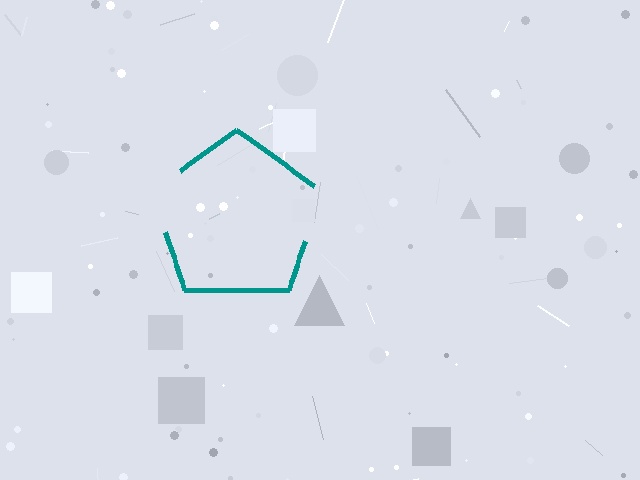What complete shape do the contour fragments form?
The contour fragments form a pentagon.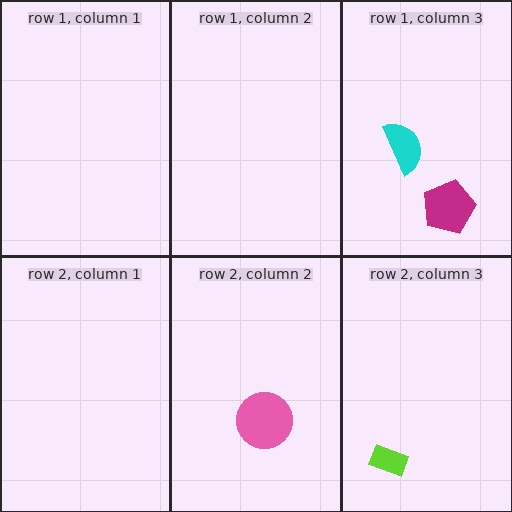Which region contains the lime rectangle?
The row 2, column 3 region.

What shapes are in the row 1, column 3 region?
The cyan semicircle, the magenta pentagon.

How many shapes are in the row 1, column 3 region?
2.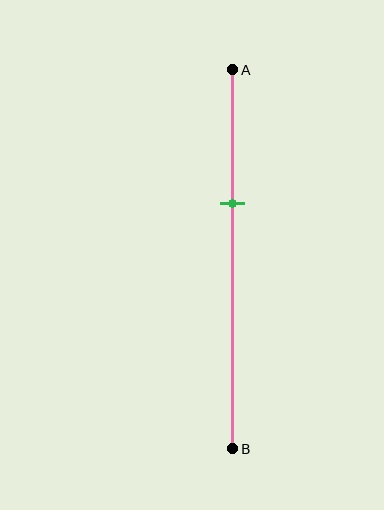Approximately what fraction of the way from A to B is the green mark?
The green mark is approximately 35% of the way from A to B.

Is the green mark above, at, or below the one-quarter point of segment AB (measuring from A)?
The green mark is below the one-quarter point of segment AB.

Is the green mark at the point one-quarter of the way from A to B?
No, the mark is at about 35% from A, not at the 25% one-quarter point.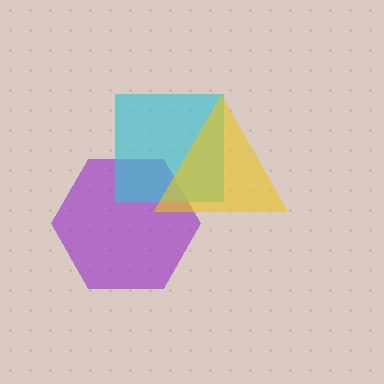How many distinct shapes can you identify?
There are 3 distinct shapes: a purple hexagon, a cyan square, a yellow triangle.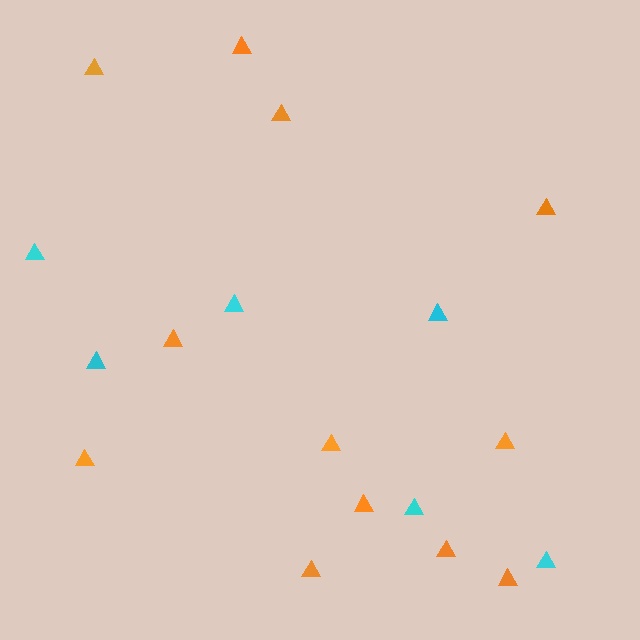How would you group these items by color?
There are 2 groups: one group of cyan triangles (6) and one group of orange triangles (12).